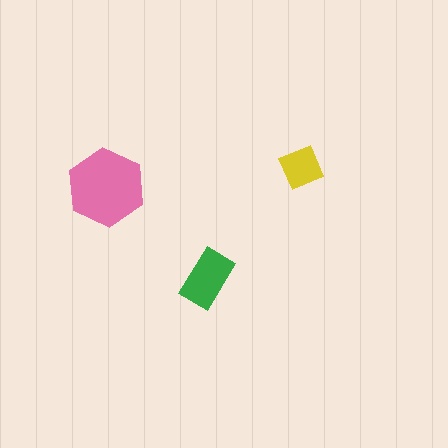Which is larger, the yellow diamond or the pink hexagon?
The pink hexagon.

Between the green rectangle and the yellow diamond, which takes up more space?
The green rectangle.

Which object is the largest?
The pink hexagon.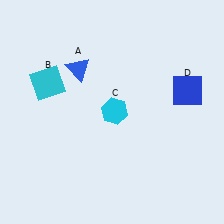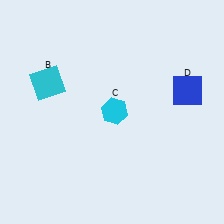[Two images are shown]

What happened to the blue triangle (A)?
The blue triangle (A) was removed in Image 2. It was in the top-left area of Image 1.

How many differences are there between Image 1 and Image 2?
There is 1 difference between the two images.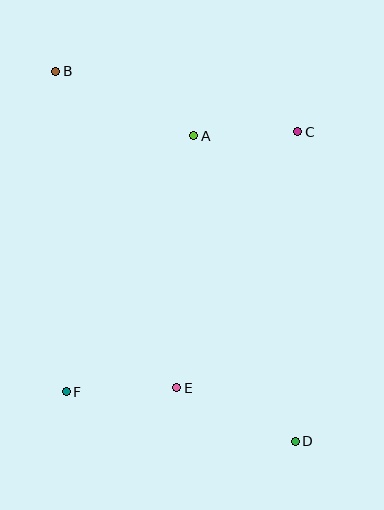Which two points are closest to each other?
Points A and C are closest to each other.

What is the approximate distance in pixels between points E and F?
The distance between E and F is approximately 110 pixels.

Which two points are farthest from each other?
Points B and D are farthest from each other.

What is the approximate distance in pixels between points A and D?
The distance between A and D is approximately 322 pixels.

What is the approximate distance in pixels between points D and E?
The distance between D and E is approximately 130 pixels.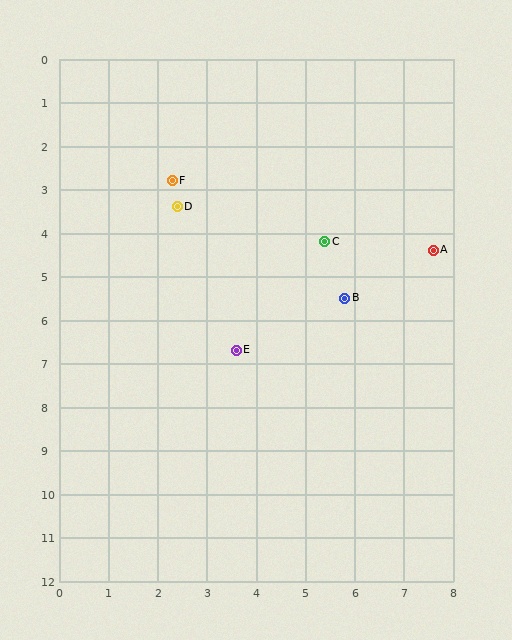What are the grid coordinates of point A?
Point A is at approximately (7.6, 4.4).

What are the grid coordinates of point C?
Point C is at approximately (5.4, 4.2).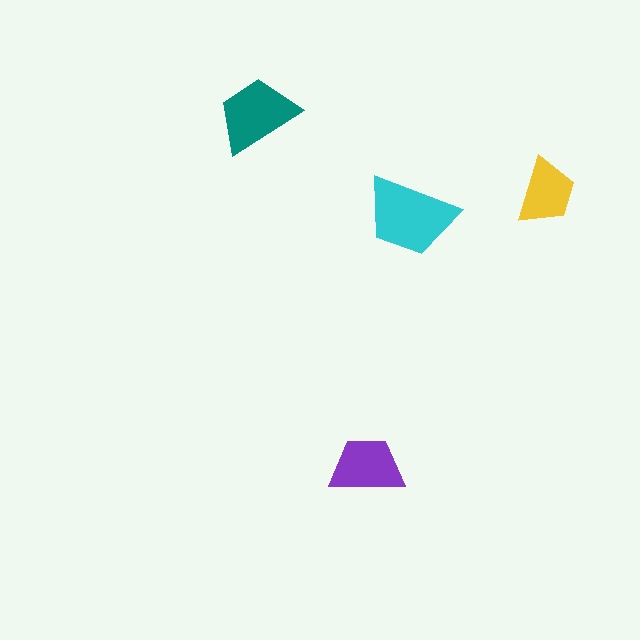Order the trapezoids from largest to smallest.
the cyan one, the teal one, the purple one, the yellow one.